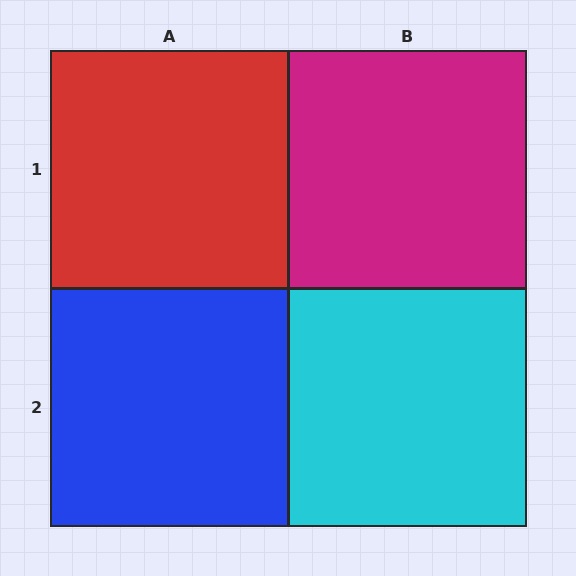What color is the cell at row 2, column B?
Cyan.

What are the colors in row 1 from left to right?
Red, magenta.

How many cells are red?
1 cell is red.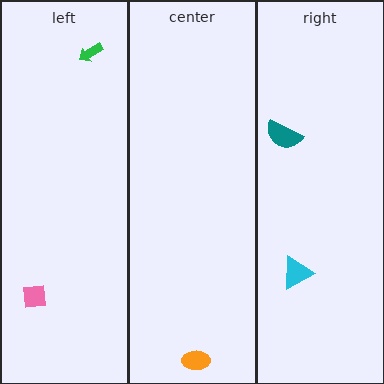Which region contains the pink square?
The left region.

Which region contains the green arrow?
The left region.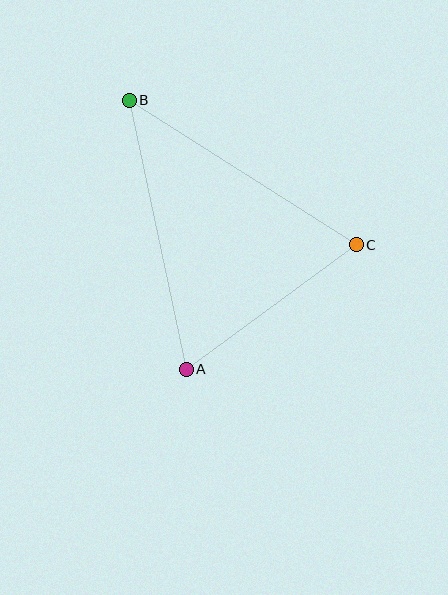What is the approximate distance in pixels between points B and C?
The distance between B and C is approximately 269 pixels.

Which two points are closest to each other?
Points A and C are closest to each other.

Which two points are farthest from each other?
Points A and B are farthest from each other.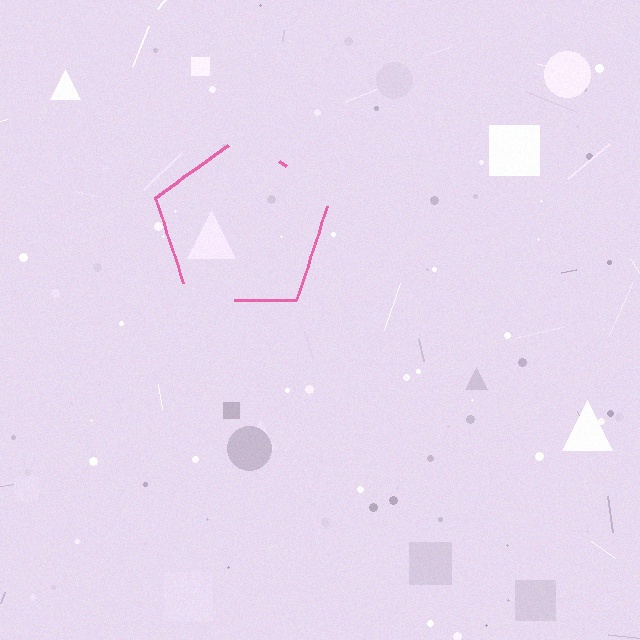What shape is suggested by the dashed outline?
The dashed outline suggests a pentagon.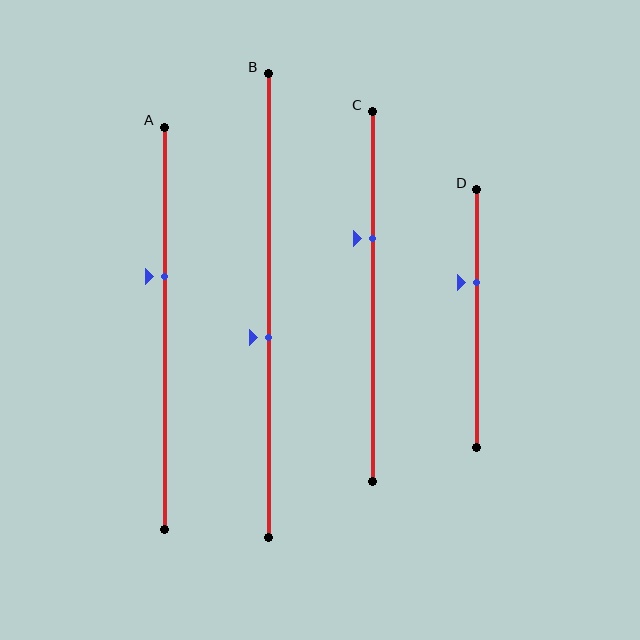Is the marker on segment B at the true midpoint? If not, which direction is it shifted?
No, the marker on segment B is shifted downward by about 7% of the segment length.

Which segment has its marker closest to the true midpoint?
Segment B has its marker closest to the true midpoint.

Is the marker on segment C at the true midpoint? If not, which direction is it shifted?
No, the marker on segment C is shifted upward by about 16% of the segment length.